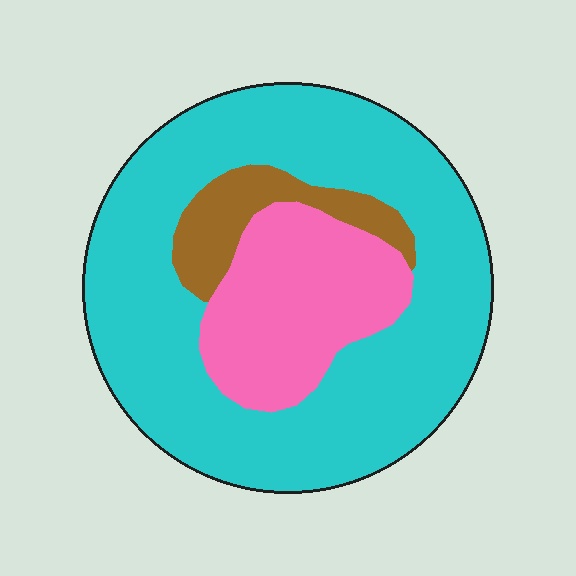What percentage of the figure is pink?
Pink takes up about one fifth (1/5) of the figure.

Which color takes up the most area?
Cyan, at roughly 70%.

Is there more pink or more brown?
Pink.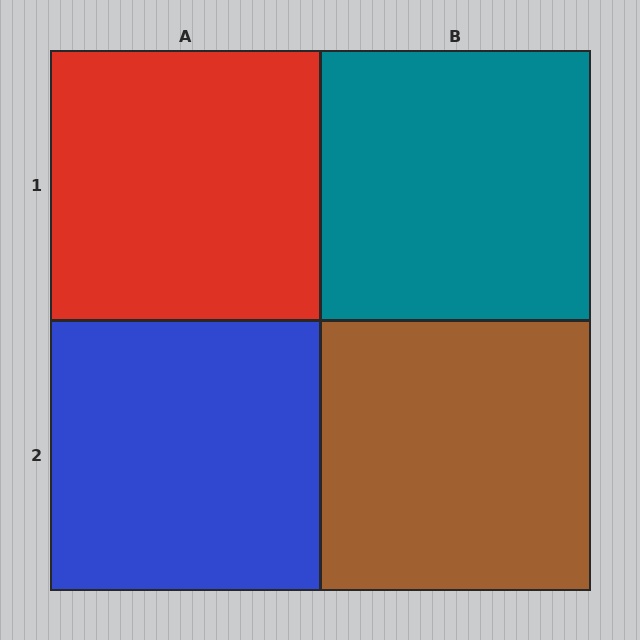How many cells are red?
1 cell is red.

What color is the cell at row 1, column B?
Teal.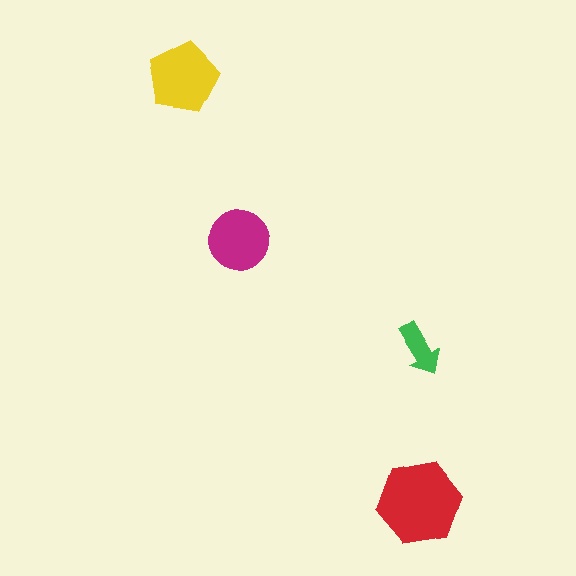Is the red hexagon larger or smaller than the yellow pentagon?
Larger.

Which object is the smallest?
The green arrow.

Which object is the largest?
The red hexagon.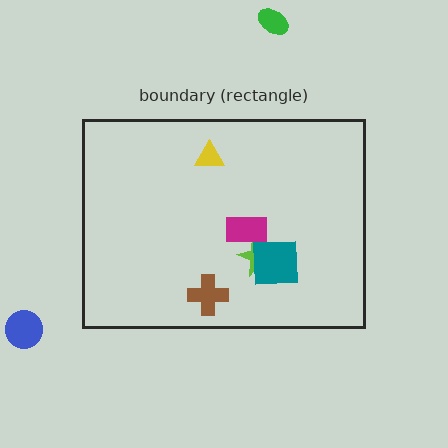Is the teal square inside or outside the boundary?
Inside.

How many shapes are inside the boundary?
5 inside, 2 outside.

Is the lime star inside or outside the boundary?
Inside.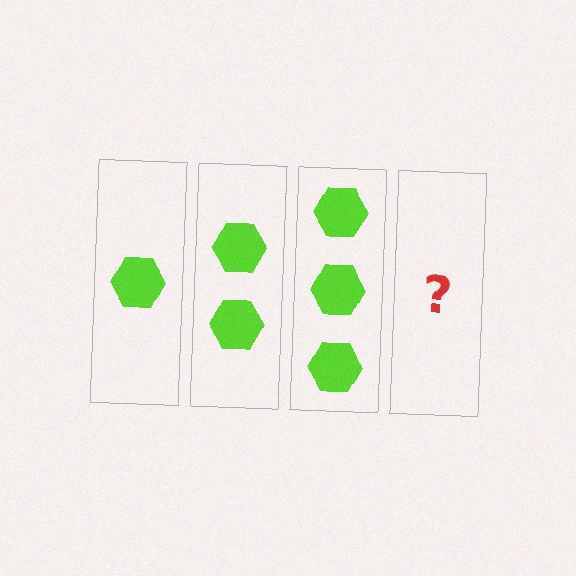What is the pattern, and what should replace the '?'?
The pattern is that each step adds one more hexagon. The '?' should be 4 hexagons.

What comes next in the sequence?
The next element should be 4 hexagons.